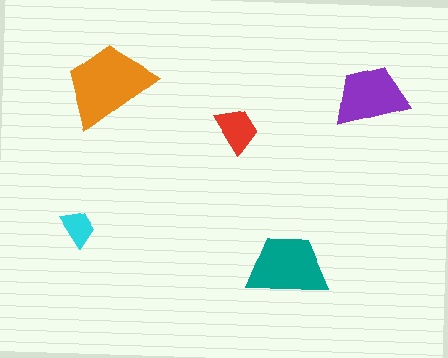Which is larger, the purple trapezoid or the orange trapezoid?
The orange one.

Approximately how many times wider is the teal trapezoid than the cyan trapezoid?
About 2 times wider.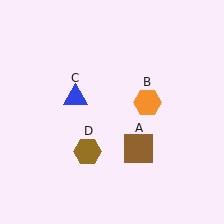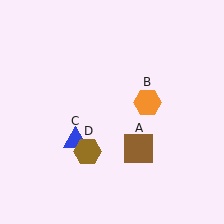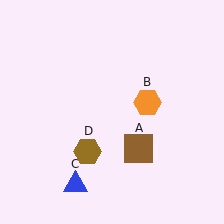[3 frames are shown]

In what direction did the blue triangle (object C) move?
The blue triangle (object C) moved down.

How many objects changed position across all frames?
1 object changed position: blue triangle (object C).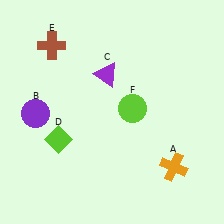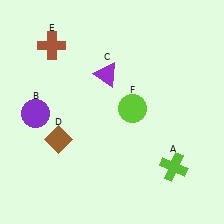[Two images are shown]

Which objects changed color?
A changed from orange to lime. D changed from lime to brown.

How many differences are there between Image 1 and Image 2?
There are 2 differences between the two images.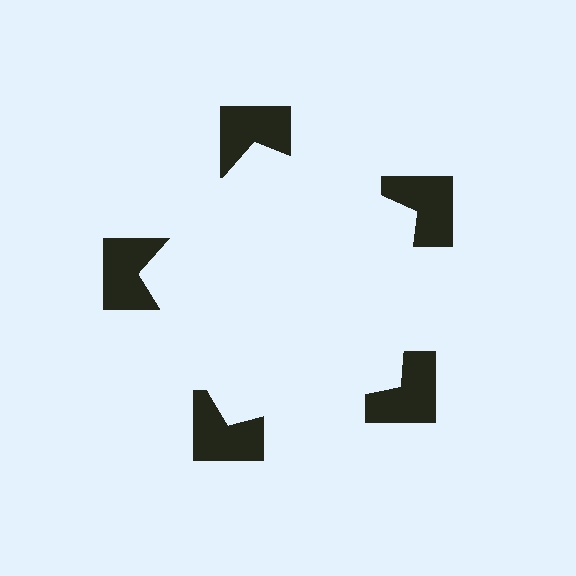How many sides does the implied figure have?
5 sides.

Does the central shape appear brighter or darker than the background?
It typically appears slightly brighter than the background, even though no actual brightness change is drawn.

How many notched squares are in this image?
There are 5 — one at each vertex of the illusory pentagon.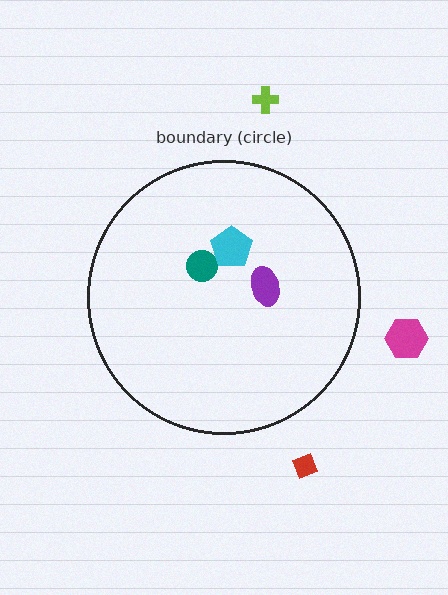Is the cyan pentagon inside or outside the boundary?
Inside.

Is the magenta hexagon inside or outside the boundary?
Outside.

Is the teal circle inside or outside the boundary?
Inside.